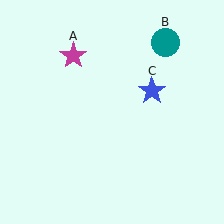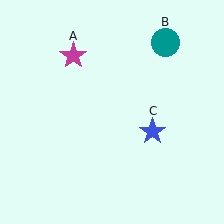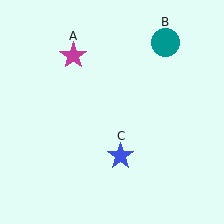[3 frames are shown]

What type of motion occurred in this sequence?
The blue star (object C) rotated clockwise around the center of the scene.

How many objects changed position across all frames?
1 object changed position: blue star (object C).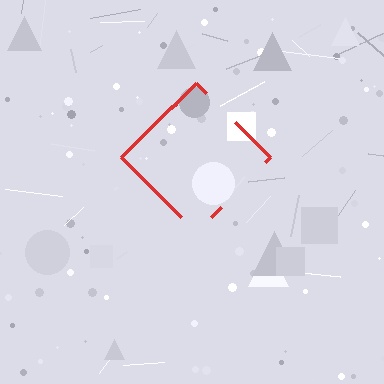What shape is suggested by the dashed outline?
The dashed outline suggests a diamond.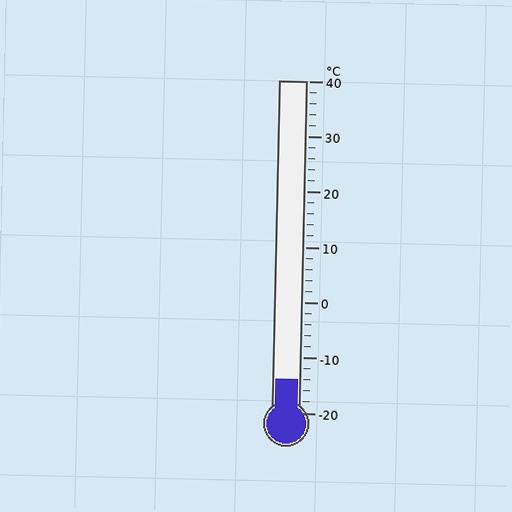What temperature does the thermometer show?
The thermometer shows approximately -14°C.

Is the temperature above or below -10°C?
The temperature is below -10°C.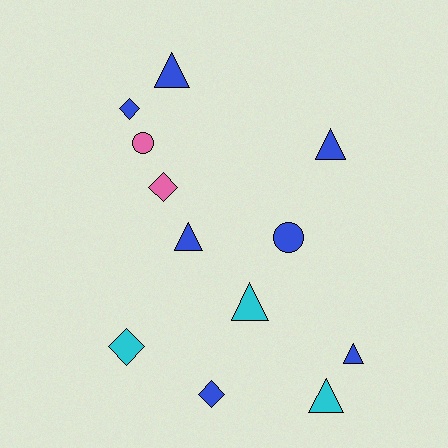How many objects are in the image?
There are 12 objects.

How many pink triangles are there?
There are no pink triangles.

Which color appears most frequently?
Blue, with 7 objects.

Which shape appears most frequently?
Triangle, with 6 objects.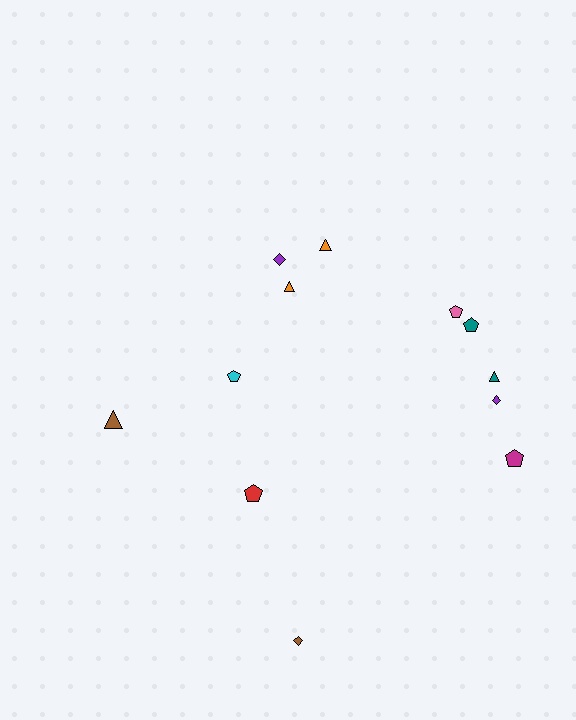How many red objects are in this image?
There is 1 red object.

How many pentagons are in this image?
There are 5 pentagons.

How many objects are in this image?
There are 12 objects.